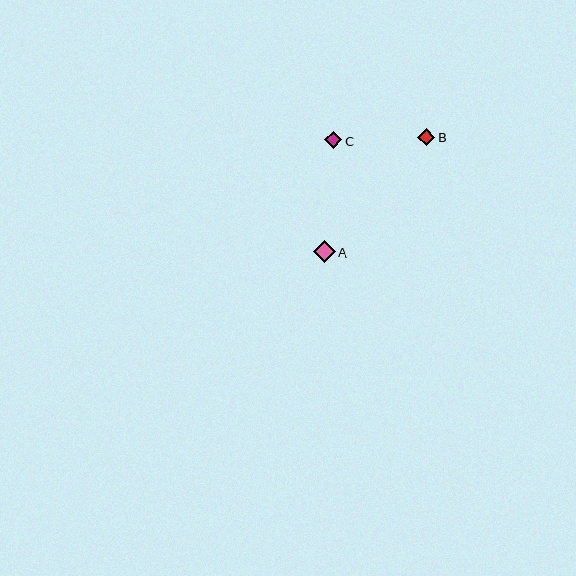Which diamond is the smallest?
Diamond B is the smallest with a size of approximately 17 pixels.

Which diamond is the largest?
Diamond A is the largest with a size of approximately 21 pixels.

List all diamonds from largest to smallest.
From largest to smallest: A, C, B.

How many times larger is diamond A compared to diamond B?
Diamond A is approximately 1.2 times the size of diamond B.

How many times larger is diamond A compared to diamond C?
Diamond A is approximately 1.2 times the size of diamond C.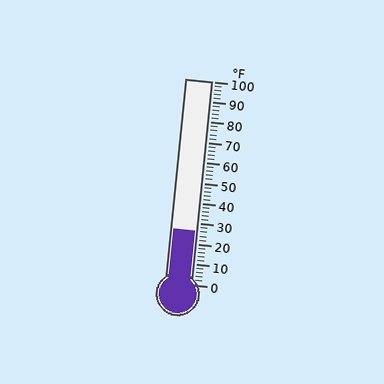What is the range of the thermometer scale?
The thermometer scale ranges from 0°F to 100°F.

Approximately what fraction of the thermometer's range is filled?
The thermometer is filled to approximately 25% of its range.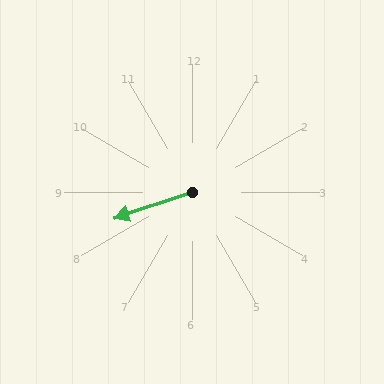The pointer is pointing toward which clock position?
Roughly 8 o'clock.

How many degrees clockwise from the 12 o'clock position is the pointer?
Approximately 251 degrees.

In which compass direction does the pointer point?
West.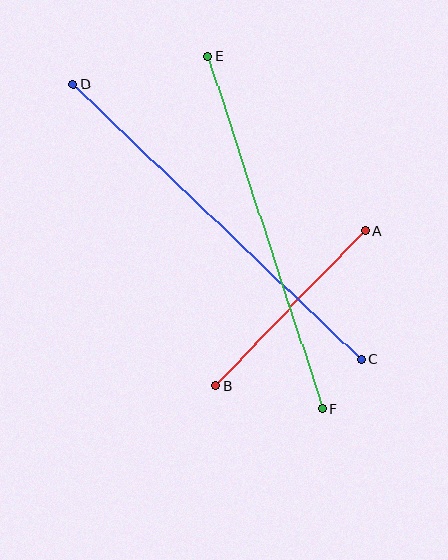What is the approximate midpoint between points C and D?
The midpoint is at approximately (217, 222) pixels.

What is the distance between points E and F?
The distance is approximately 371 pixels.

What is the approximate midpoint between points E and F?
The midpoint is at approximately (265, 233) pixels.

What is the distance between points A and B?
The distance is approximately 216 pixels.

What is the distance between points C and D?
The distance is approximately 398 pixels.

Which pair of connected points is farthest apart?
Points C and D are farthest apart.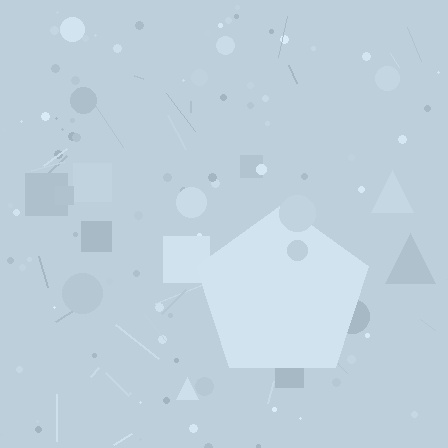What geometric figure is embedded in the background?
A pentagon is embedded in the background.